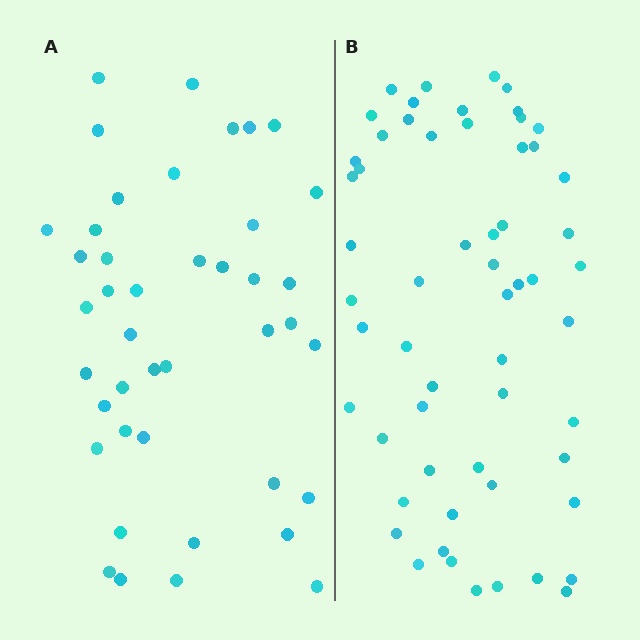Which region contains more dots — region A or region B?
Region B (the right region) has more dots.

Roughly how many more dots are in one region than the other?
Region B has approximately 15 more dots than region A.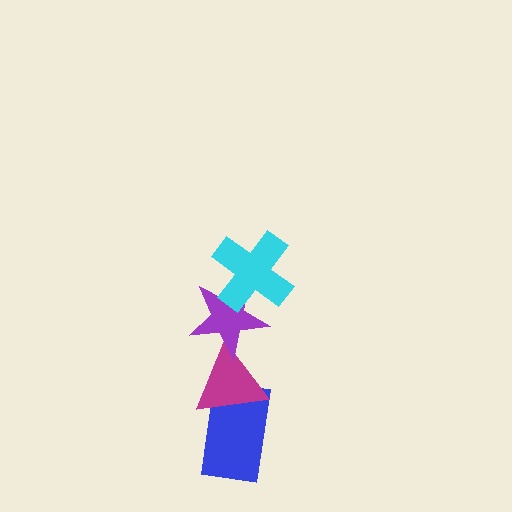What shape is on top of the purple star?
The cyan cross is on top of the purple star.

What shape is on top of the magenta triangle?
The purple star is on top of the magenta triangle.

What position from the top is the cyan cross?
The cyan cross is 1st from the top.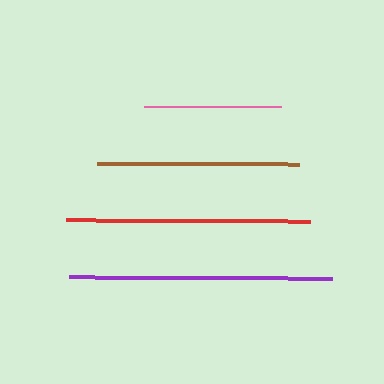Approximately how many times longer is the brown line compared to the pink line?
The brown line is approximately 1.5 times the length of the pink line.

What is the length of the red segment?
The red segment is approximately 244 pixels long.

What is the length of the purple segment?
The purple segment is approximately 263 pixels long.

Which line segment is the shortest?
The pink line is the shortest at approximately 137 pixels.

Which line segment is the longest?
The purple line is the longest at approximately 263 pixels.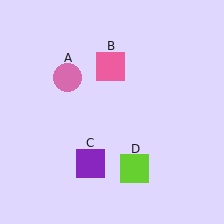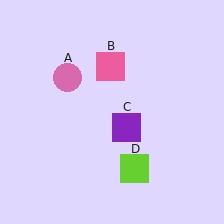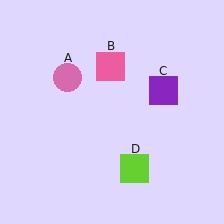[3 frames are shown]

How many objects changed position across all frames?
1 object changed position: purple square (object C).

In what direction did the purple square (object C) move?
The purple square (object C) moved up and to the right.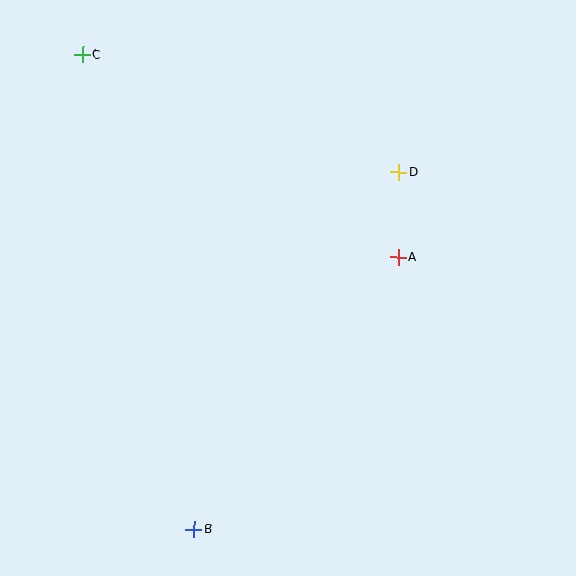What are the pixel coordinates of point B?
Point B is at (194, 529).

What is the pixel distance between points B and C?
The distance between B and C is 488 pixels.